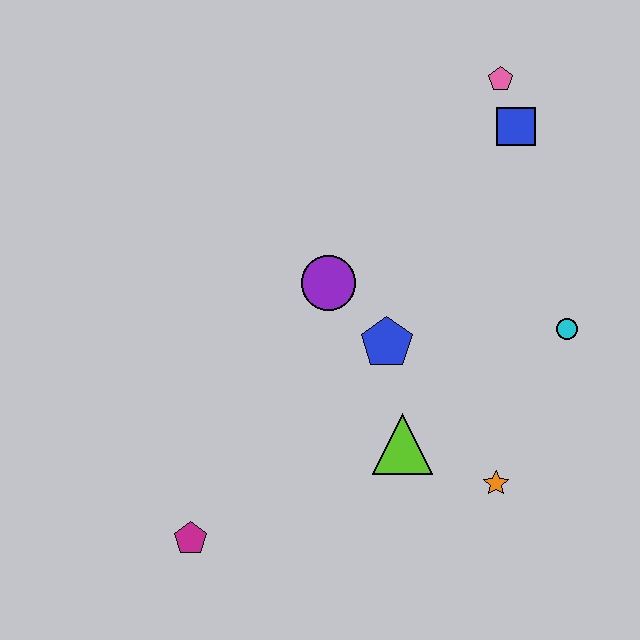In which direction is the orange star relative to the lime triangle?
The orange star is to the right of the lime triangle.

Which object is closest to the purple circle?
The blue pentagon is closest to the purple circle.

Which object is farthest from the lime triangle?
The pink pentagon is farthest from the lime triangle.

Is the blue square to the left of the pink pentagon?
No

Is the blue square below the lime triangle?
No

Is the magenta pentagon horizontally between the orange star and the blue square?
No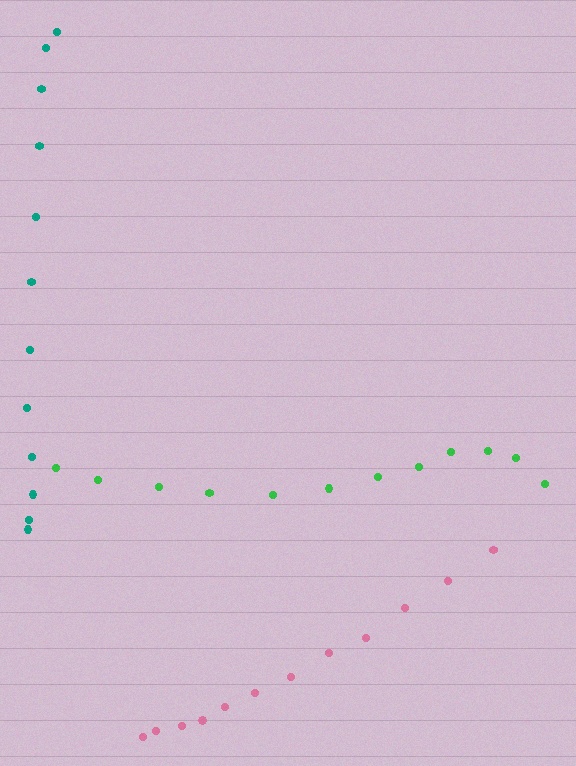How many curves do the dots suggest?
There are 3 distinct paths.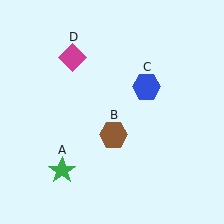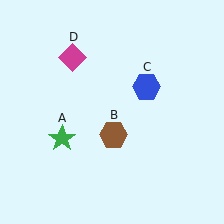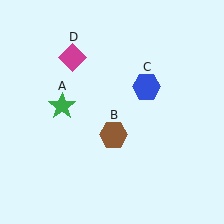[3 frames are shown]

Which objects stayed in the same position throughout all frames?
Brown hexagon (object B) and blue hexagon (object C) and magenta diamond (object D) remained stationary.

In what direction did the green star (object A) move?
The green star (object A) moved up.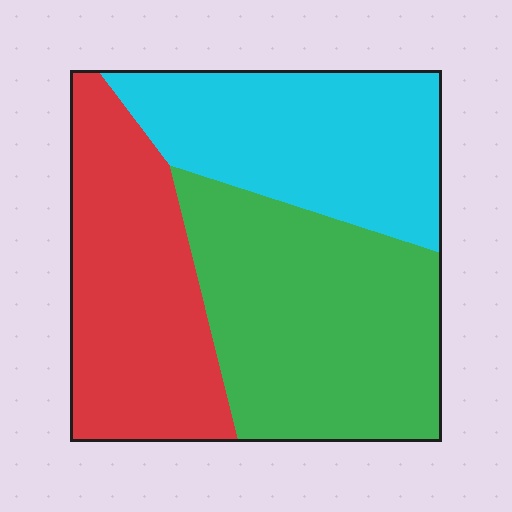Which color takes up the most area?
Green, at roughly 40%.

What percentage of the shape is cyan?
Cyan takes up about one third (1/3) of the shape.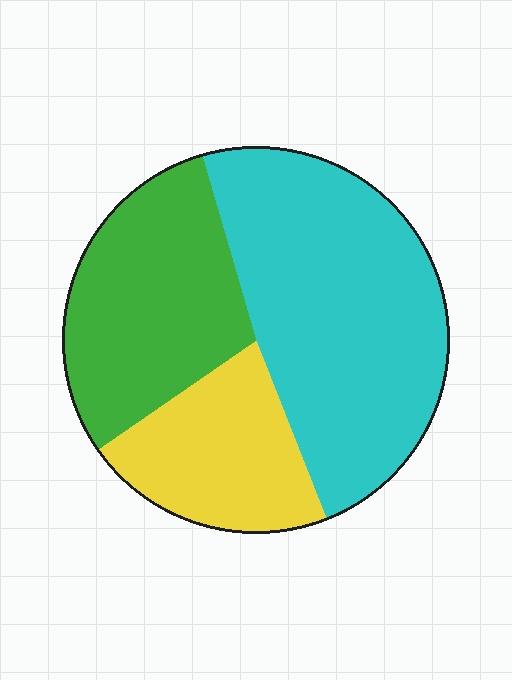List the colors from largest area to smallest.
From largest to smallest: cyan, green, yellow.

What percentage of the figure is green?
Green takes up about one third (1/3) of the figure.